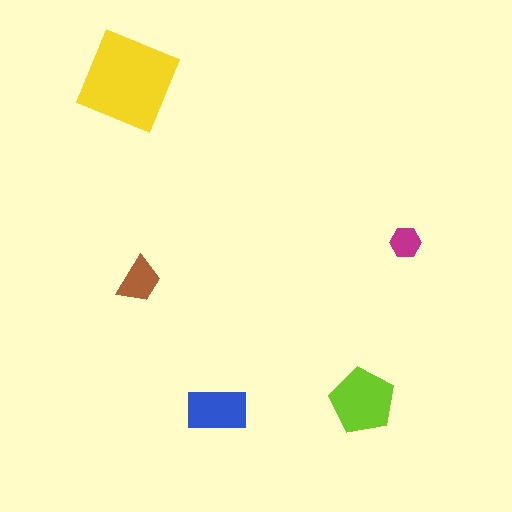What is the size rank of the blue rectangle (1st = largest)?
3rd.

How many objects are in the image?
There are 5 objects in the image.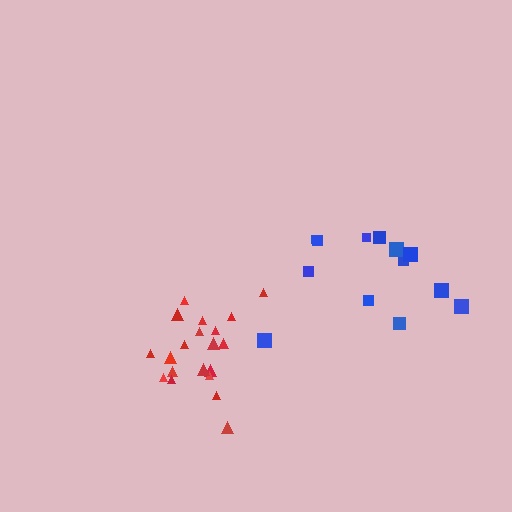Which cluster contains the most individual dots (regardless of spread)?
Red (20).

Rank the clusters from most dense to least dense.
red, blue.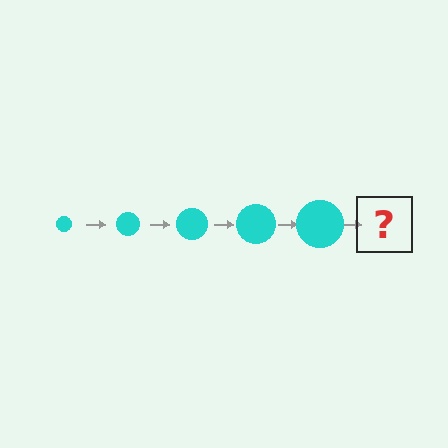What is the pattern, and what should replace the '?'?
The pattern is that the circle gets progressively larger each step. The '?' should be a cyan circle, larger than the previous one.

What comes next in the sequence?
The next element should be a cyan circle, larger than the previous one.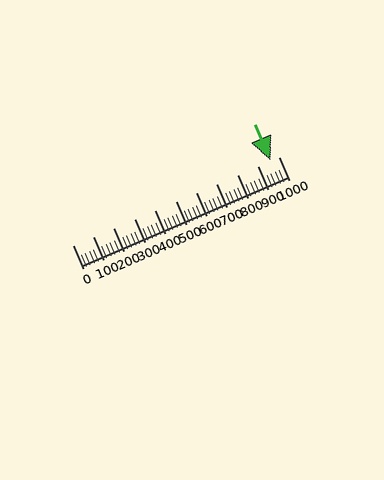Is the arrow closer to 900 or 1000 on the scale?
The arrow is closer to 1000.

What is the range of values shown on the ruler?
The ruler shows values from 0 to 1000.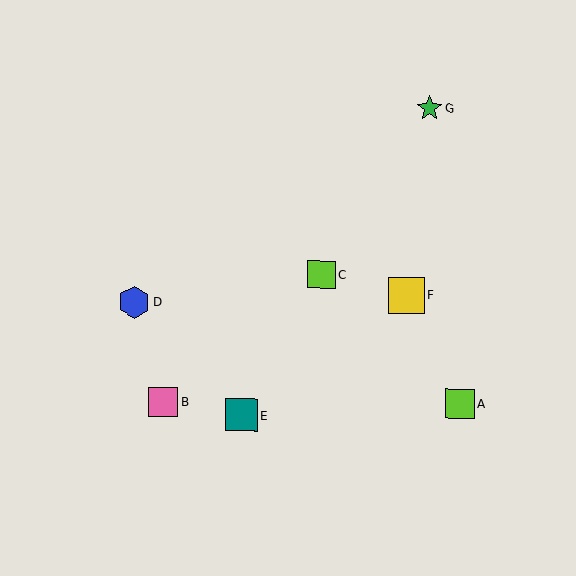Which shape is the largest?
The yellow square (labeled F) is the largest.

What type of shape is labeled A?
Shape A is a lime square.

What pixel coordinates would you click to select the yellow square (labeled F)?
Click at (406, 295) to select the yellow square F.